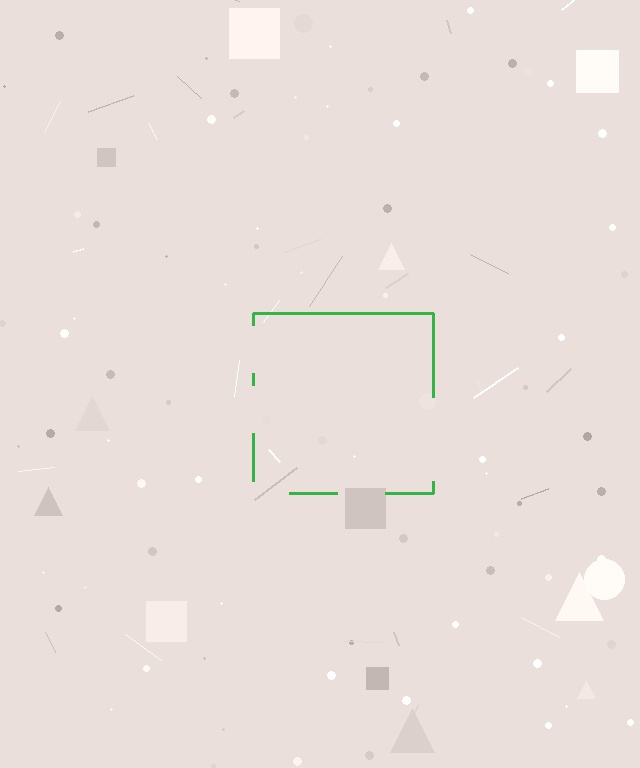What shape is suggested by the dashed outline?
The dashed outline suggests a square.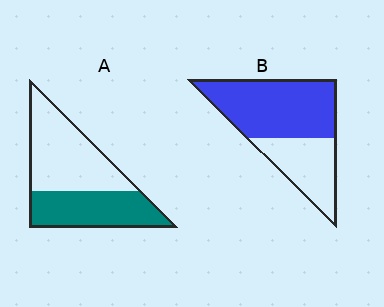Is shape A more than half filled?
No.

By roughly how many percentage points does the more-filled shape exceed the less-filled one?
By roughly 20 percentage points (B over A).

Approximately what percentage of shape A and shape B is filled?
A is approximately 45% and B is approximately 65%.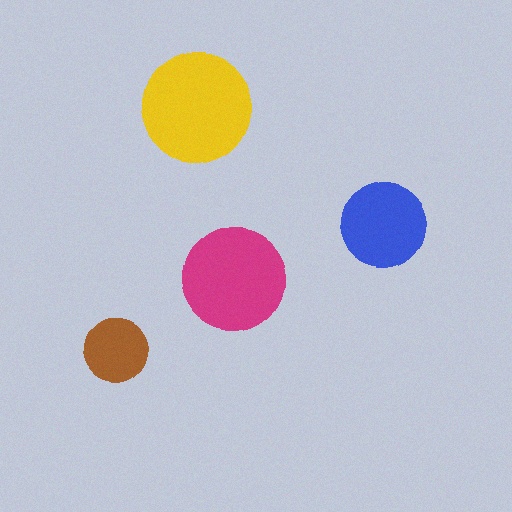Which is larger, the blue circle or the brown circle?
The blue one.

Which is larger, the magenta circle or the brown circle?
The magenta one.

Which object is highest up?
The yellow circle is topmost.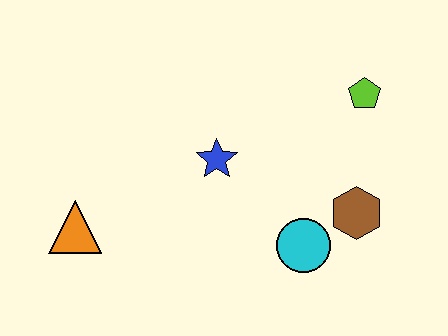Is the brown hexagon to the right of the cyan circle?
Yes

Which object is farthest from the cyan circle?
The orange triangle is farthest from the cyan circle.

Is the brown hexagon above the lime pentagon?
No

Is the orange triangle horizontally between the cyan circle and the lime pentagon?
No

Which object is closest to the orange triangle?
The blue star is closest to the orange triangle.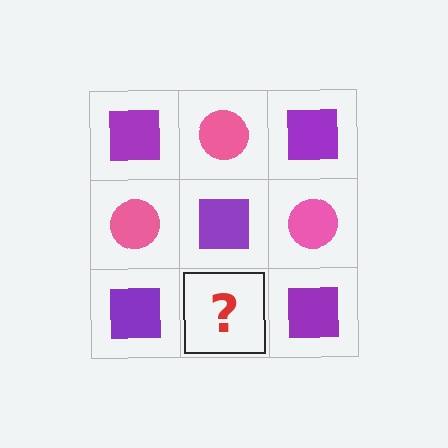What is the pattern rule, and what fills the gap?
The rule is that it alternates purple square and pink circle in a checkerboard pattern. The gap should be filled with a pink circle.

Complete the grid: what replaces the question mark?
The question mark should be replaced with a pink circle.